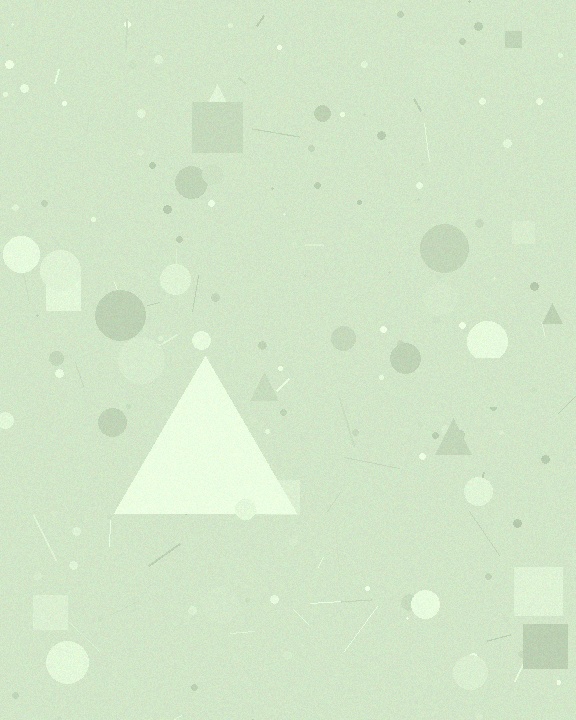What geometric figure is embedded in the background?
A triangle is embedded in the background.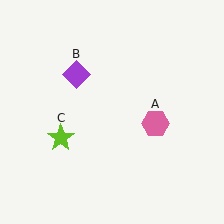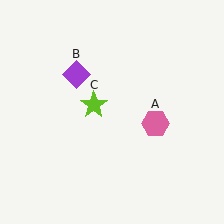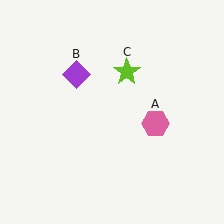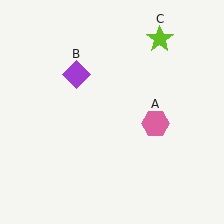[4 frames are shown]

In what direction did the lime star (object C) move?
The lime star (object C) moved up and to the right.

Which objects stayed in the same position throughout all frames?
Pink hexagon (object A) and purple diamond (object B) remained stationary.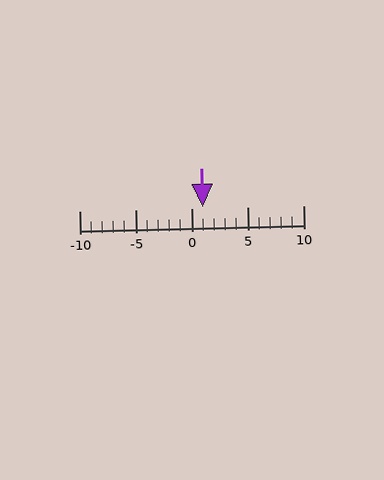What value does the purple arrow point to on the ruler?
The purple arrow points to approximately 1.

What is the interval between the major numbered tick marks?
The major tick marks are spaced 5 units apart.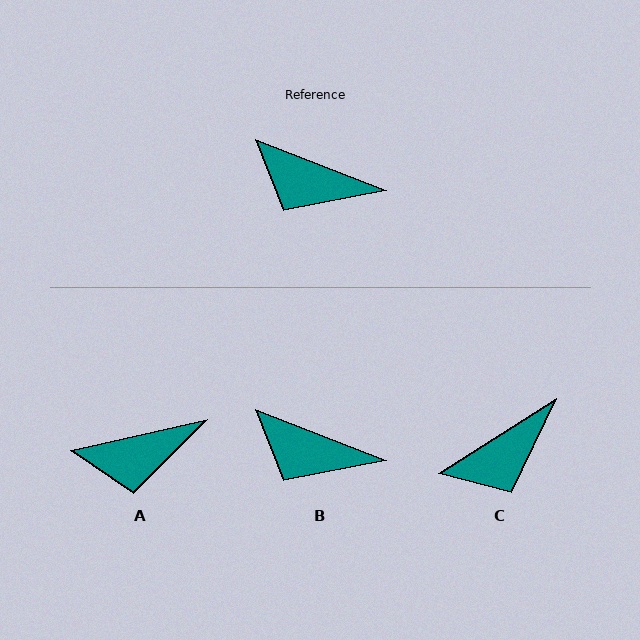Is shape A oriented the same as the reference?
No, it is off by about 34 degrees.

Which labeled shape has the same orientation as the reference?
B.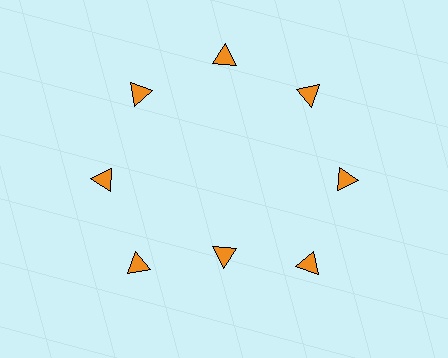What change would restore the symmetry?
The symmetry would be restored by moving it outward, back onto the ring so that all 8 triangles sit at equal angles and equal distance from the center.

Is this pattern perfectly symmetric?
No. The 8 orange triangles are arranged in a ring, but one element near the 6 o'clock position is pulled inward toward the center, breaking the 8-fold rotational symmetry.